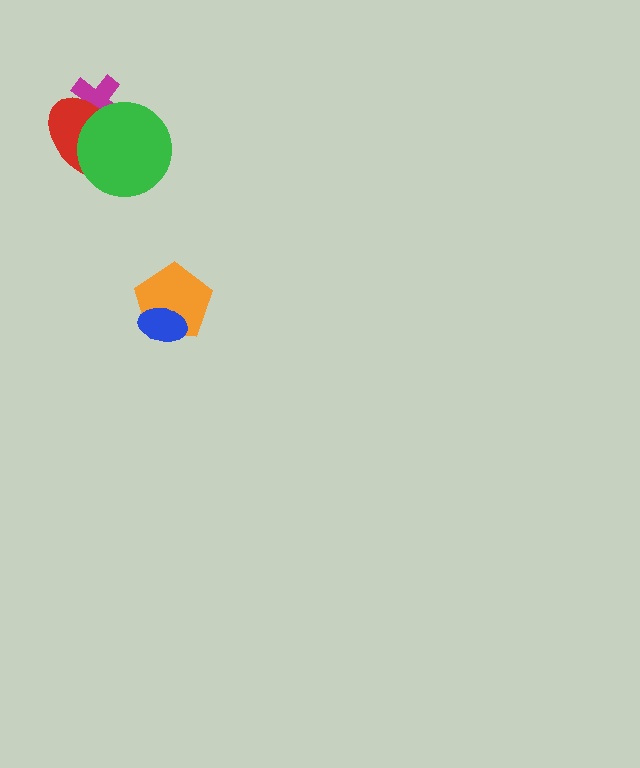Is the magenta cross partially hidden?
Yes, it is partially covered by another shape.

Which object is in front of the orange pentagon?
The blue ellipse is in front of the orange pentagon.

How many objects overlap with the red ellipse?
2 objects overlap with the red ellipse.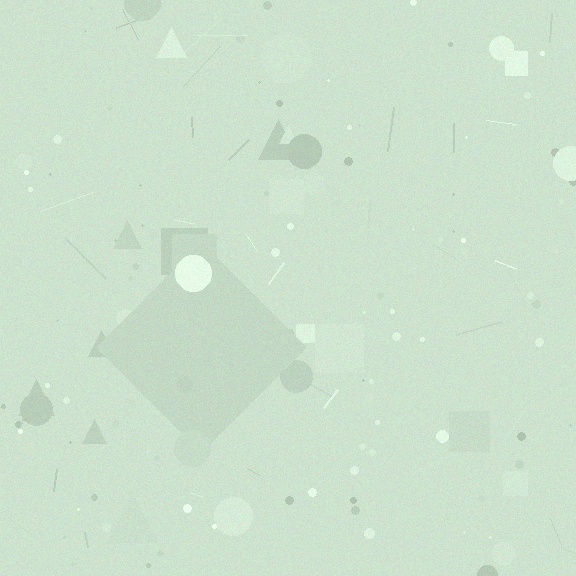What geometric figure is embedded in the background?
A diamond is embedded in the background.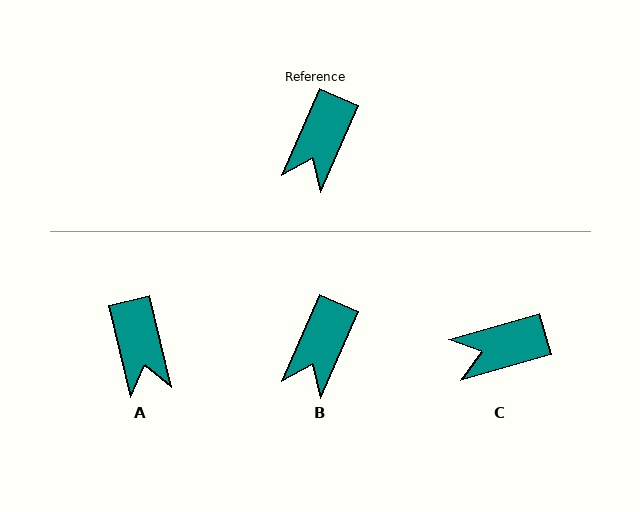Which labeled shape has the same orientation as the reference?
B.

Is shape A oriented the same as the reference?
No, it is off by about 37 degrees.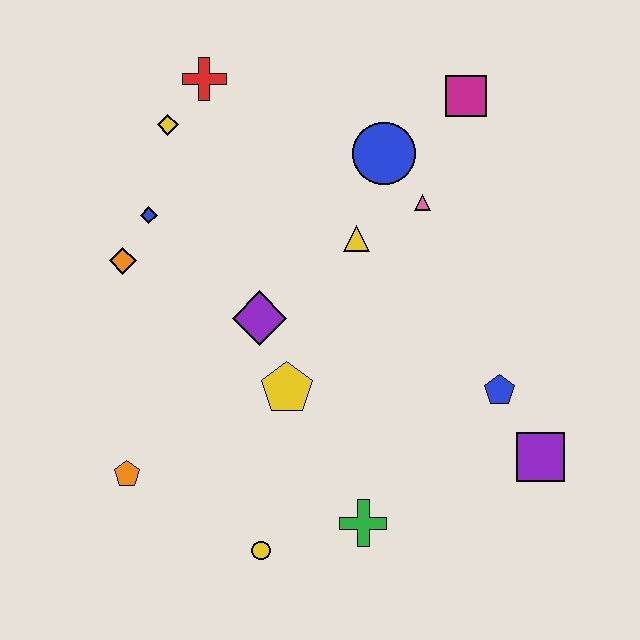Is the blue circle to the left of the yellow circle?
No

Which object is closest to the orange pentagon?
The yellow circle is closest to the orange pentagon.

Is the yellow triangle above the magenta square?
No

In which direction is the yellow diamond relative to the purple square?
The yellow diamond is to the left of the purple square.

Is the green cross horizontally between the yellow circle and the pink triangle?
Yes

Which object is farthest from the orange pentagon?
The magenta square is farthest from the orange pentagon.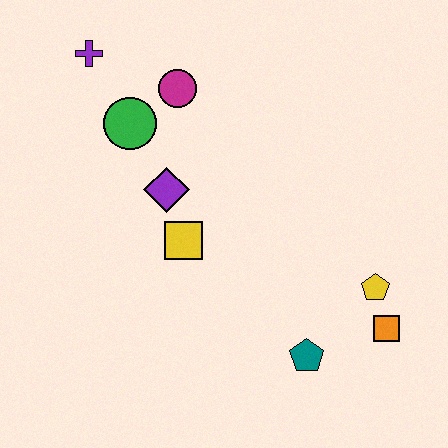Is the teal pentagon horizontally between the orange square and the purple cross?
Yes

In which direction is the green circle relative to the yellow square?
The green circle is above the yellow square.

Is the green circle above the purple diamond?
Yes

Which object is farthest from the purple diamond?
The orange square is farthest from the purple diamond.